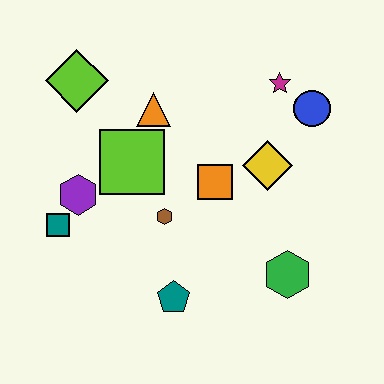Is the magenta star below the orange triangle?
No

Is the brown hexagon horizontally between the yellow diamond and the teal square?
Yes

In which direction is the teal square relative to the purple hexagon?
The teal square is below the purple hexagon.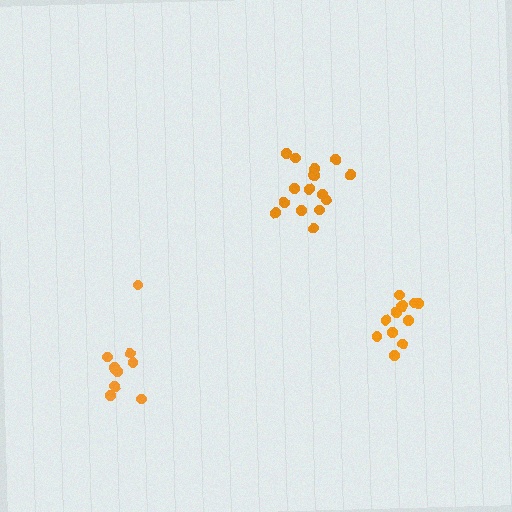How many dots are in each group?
Group 1: 10 dots, Group 2: 16 dots, Group 3: 12 dots (38 total).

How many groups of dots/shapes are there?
There are 3 groups.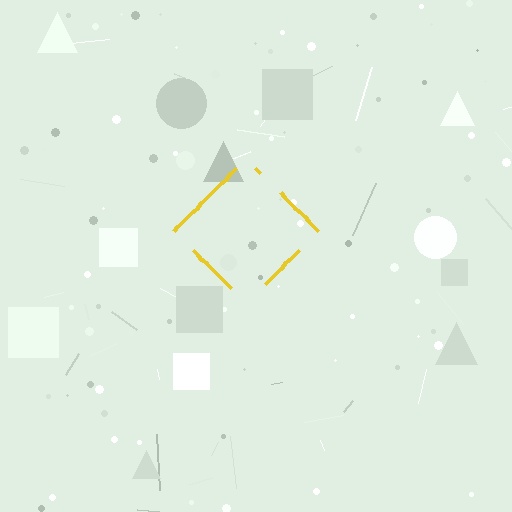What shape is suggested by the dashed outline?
The dashed outline suggests a diamond.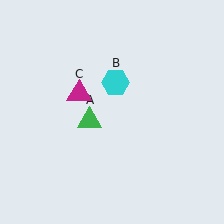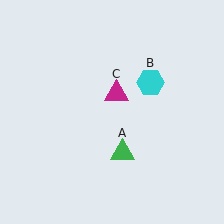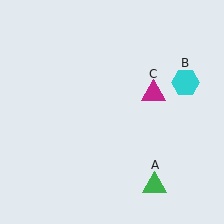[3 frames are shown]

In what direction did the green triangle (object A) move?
The green triangle (object A) moved down and to the right.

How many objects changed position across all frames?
3 objects changed position: green triangle (object A), cyan hexagon (object B), magenta triangle (object C).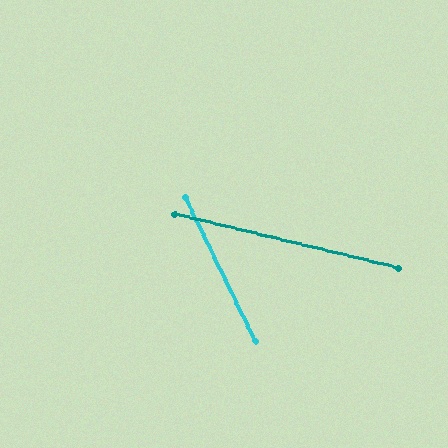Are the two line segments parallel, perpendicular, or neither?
Neither parallel nor perpendicular — they differ by about 50°.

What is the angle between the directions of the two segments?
Approximately 50 degrees.